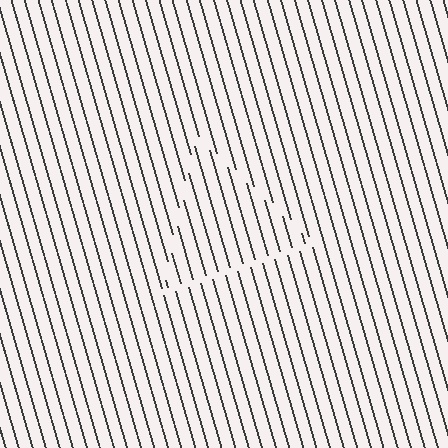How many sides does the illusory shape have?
3 sides — the line-ends trace a triangle.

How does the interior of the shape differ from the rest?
The interior of the shape contains the same grating, shifted by half a period — the contour is defined by the phase discontinuity where line-ends from the inner and outer gratings abut.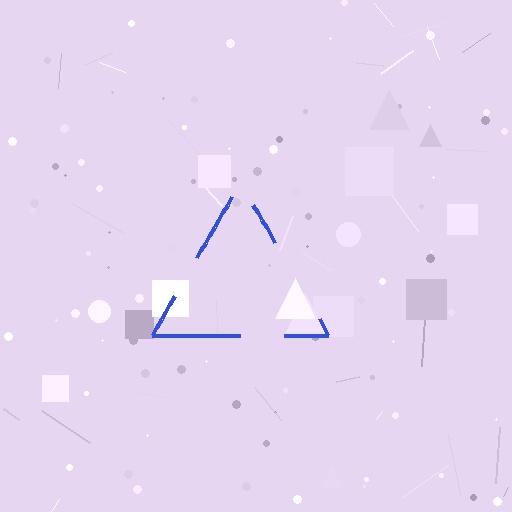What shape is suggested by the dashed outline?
The dashed outline suggests a triangle.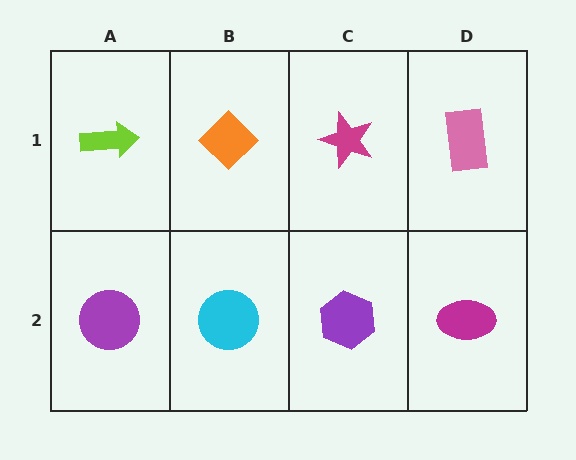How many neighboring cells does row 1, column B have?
3.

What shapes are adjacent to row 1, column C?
A purple hexagon (row 2, column C), an orange diamond (row 1, column B), a pink rectangle (row 1, column D).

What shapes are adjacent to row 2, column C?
A magenta star (row 1, column C), a cyan circle (row 2, column B), a magenta ellipse (row 2, column D).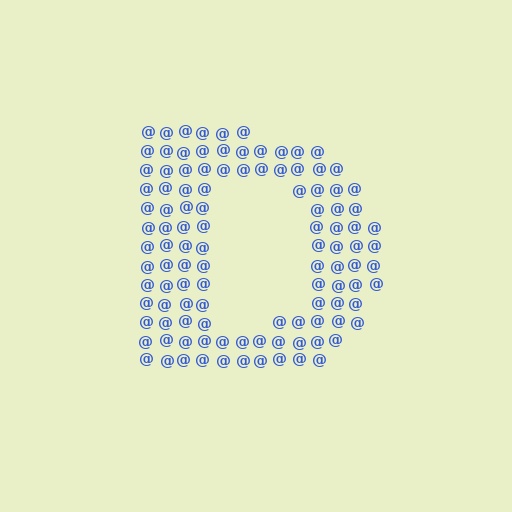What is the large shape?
The large shape is the letter D.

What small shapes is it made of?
It is made of small at signs.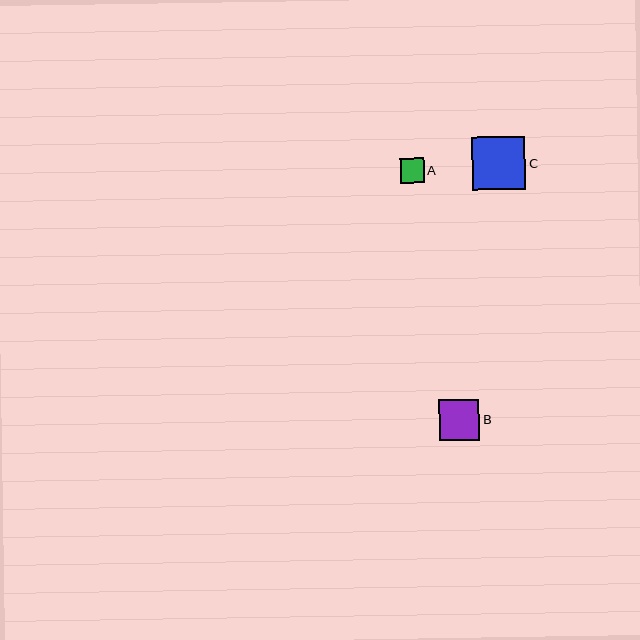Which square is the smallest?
Square A is the smallest with a size of approximately 24 pixels.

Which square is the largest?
Square C is the largest with a size of approximately 54 pixels.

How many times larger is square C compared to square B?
Square C is approximately 1.3 times the size of square B.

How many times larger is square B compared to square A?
Square B is approximately 1.7 times the size of square A.